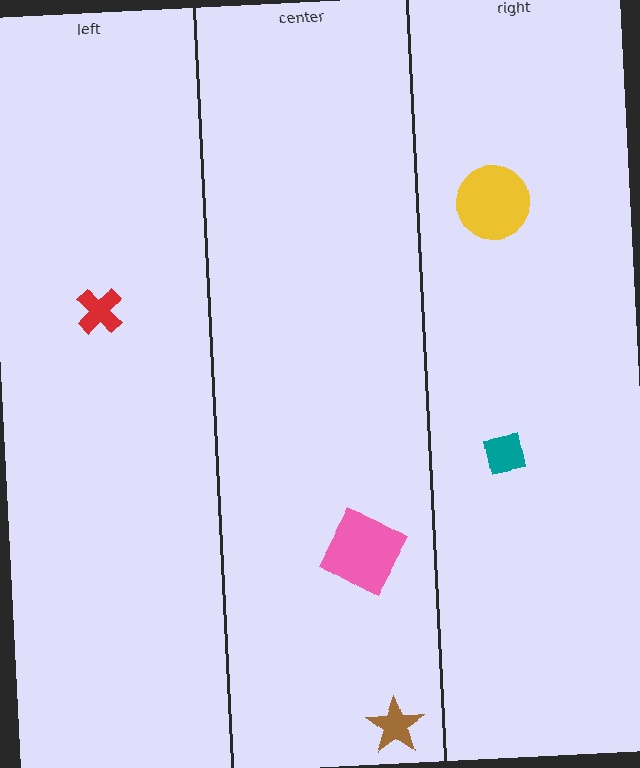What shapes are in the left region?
The red cross.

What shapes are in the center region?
The brown star, the pink square.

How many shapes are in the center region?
2.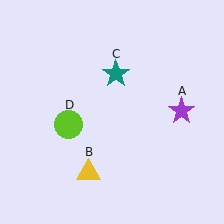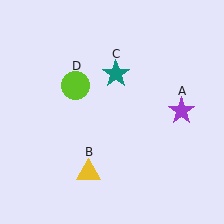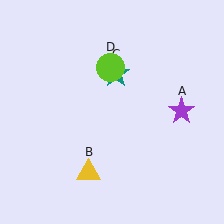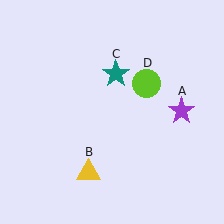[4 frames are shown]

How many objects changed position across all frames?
1 object changed position: lime circle (object D).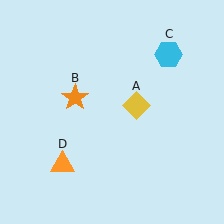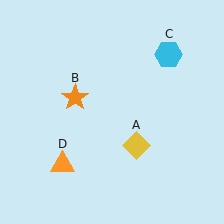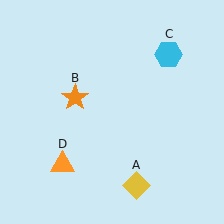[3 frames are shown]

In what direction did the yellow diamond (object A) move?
The yellow diamond (object A) moved down.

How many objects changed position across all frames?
1 object changed position: yellow diamond (object A).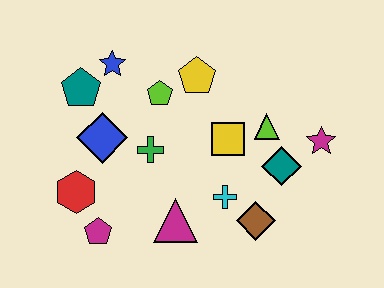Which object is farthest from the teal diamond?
The teal pentagon is farthest from the teal diamond.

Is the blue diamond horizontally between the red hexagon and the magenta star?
Yes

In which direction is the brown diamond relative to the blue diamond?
The brown diamond is to the right of the blue diamond.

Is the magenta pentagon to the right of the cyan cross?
No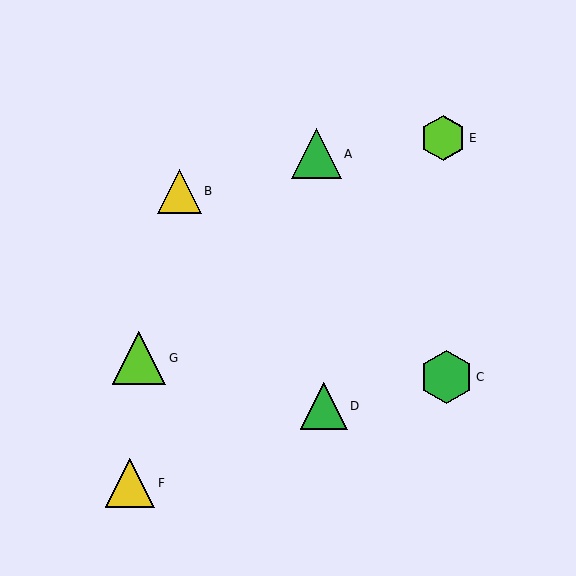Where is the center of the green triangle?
The center of the green triangle is at (316, 154).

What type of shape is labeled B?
Shape B is a yellow triangle.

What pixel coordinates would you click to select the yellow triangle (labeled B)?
Click at (180, 191) to select the yellow triangle B.